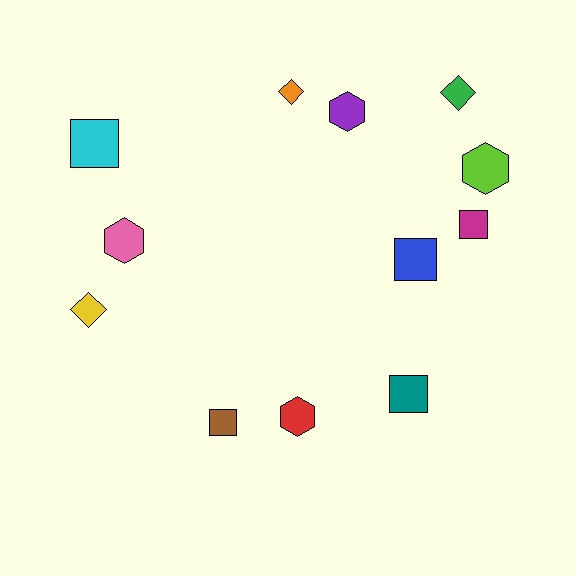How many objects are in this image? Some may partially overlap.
There are 12 objects.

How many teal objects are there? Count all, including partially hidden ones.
There is 1 teal object.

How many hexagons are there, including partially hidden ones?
There are 4 hexagons.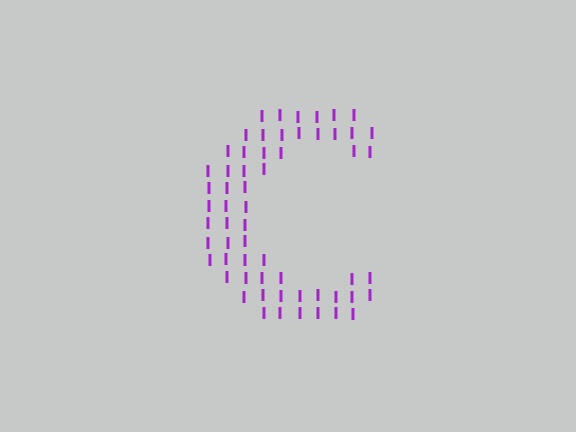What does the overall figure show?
The overall figure shows the letter C.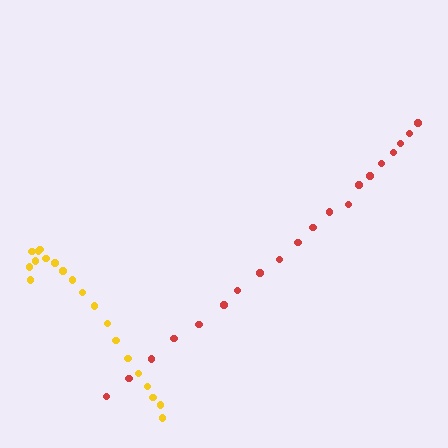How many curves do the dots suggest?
There are 2 distinct paths.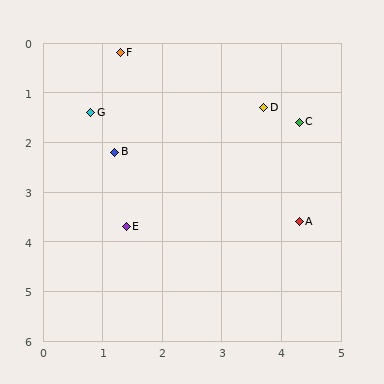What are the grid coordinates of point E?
Point E is at approximately (1.4, 3.7).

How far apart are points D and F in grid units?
Points D and F are about 2.6 grid units apart.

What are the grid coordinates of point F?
Point F is at approximately (1.3, 0.2).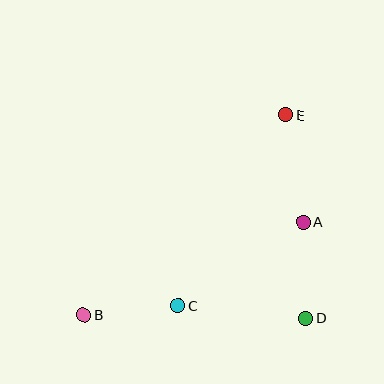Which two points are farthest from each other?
Points B and E are farthest from each other.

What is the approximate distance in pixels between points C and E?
The distance between C and E is approximately 219 pixels.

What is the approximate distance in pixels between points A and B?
The distance between A and B is approximately 239 pixels.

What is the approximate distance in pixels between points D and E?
The distance between D and E is approximately 204 pixels.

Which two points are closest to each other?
Points B and C are closest to each other.